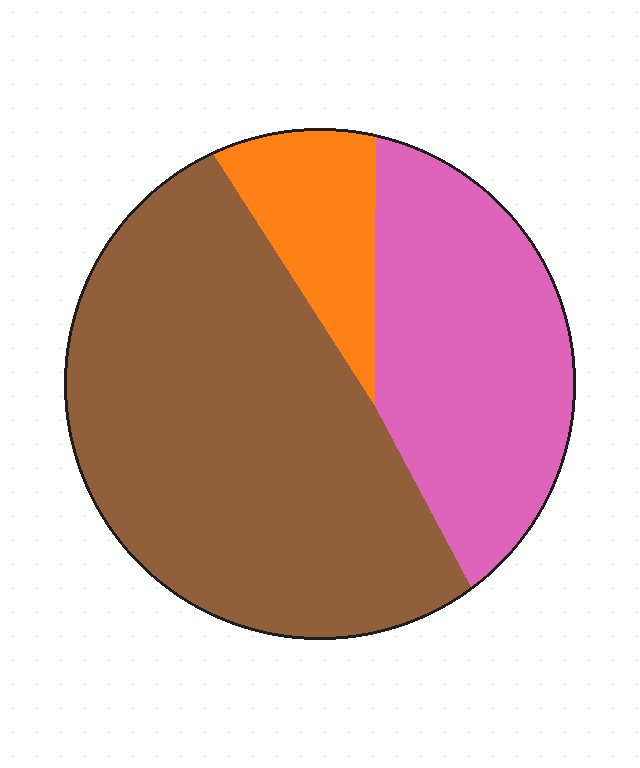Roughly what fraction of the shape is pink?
Pink covers roughly 30% of the shape.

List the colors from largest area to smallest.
From largest to smallest: brown, pink, orange.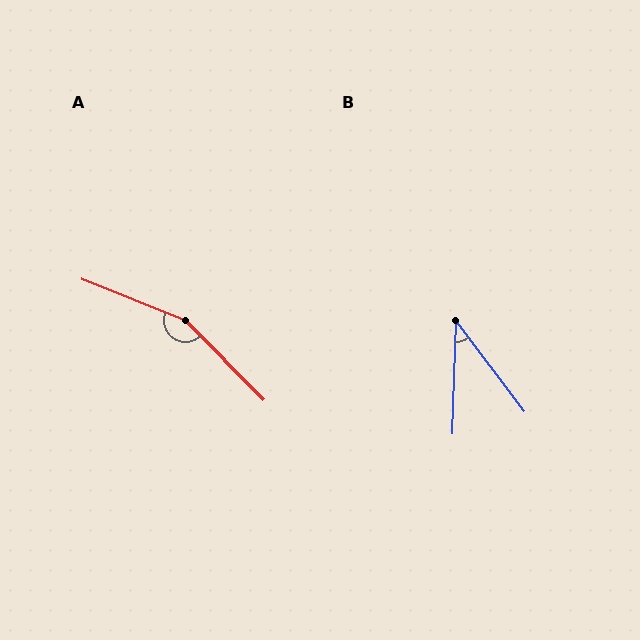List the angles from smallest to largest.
B (39°), A (157°).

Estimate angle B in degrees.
Approximately 39 degrees.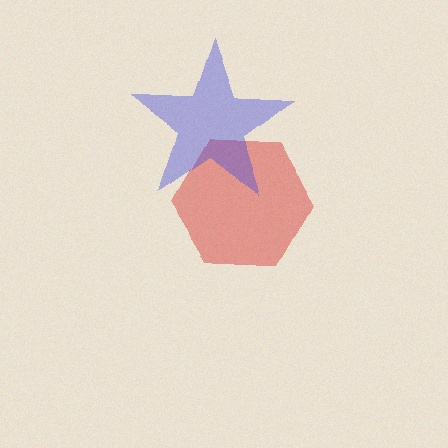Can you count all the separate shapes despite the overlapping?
Yes, there are 2 separate shapes.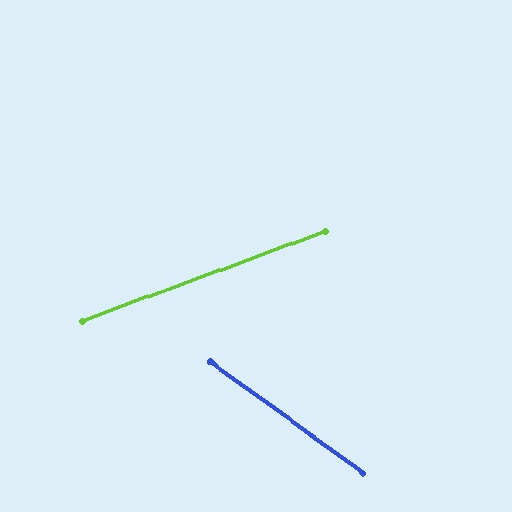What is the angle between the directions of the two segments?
Approximately 56 degrees.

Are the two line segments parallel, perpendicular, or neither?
Neither parallel nor perpendicular — they differ by about 56°.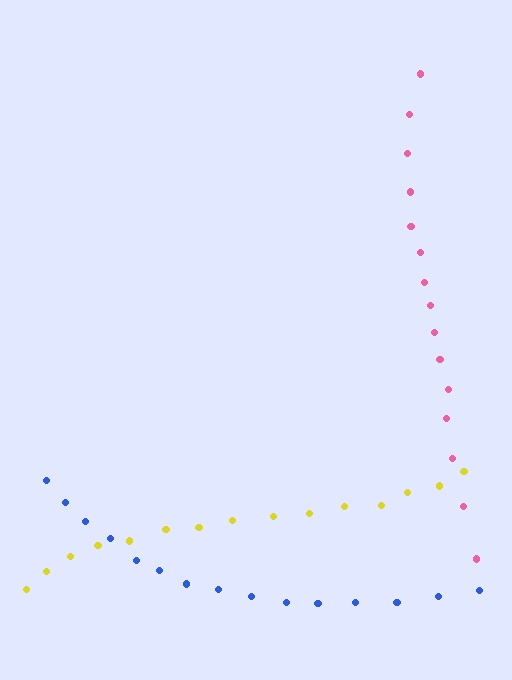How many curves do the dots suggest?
There are 3 distinct paths.